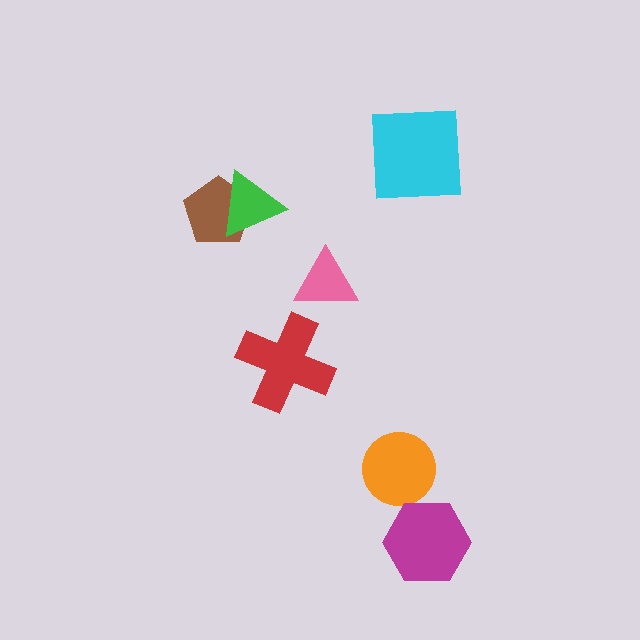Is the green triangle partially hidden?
No, no other shape covers it.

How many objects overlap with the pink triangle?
0 objects overlap with the pink triangle.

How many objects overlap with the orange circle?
0 objects overlap with the orange circle.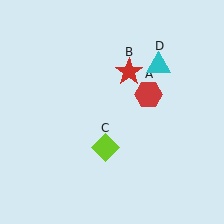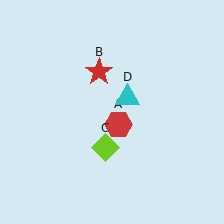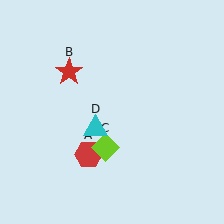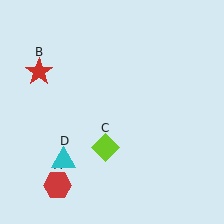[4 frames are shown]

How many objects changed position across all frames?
3 objects changed position: red hexagon (object A), red star (object B), cyan triangle (object D).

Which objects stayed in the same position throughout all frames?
Lime diamond (object C) remained stationary.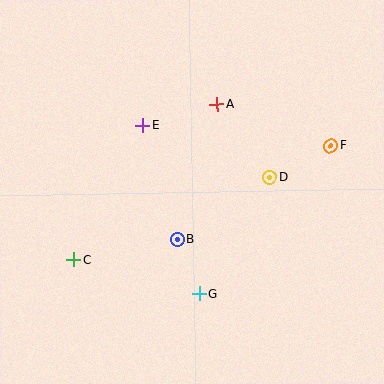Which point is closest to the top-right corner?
Point F is closest to the top-right corner.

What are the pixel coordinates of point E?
Point E is at (143, 125).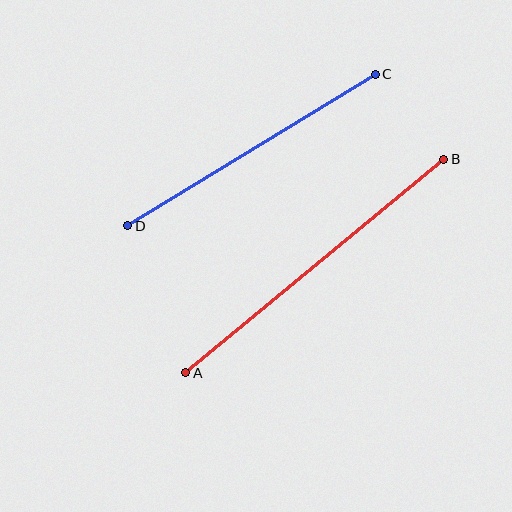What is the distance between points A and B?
The distance is approximately 335 pixels.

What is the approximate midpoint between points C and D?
The midpoint is at approximately (251, 150) pixels.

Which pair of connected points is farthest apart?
Points A and B are farthest apart.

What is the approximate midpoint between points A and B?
The midpoint is at approximately (315, 266) pixels.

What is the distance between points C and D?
The distance is approximately 290 pixels.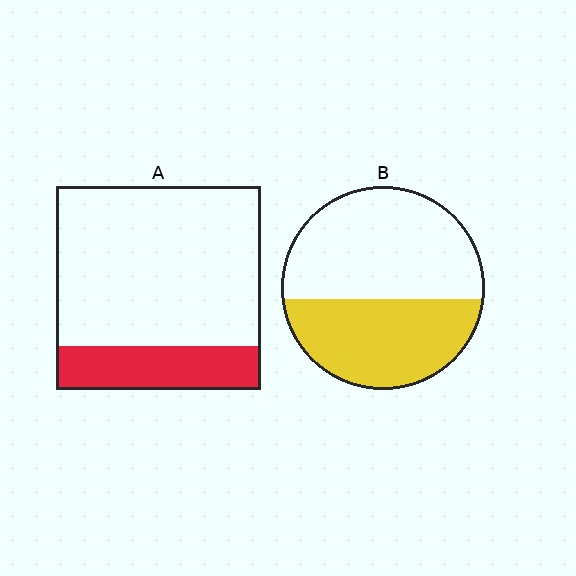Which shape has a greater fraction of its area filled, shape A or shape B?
Shape B.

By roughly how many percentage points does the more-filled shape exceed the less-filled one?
By roughly 20 percentage points (B over A).